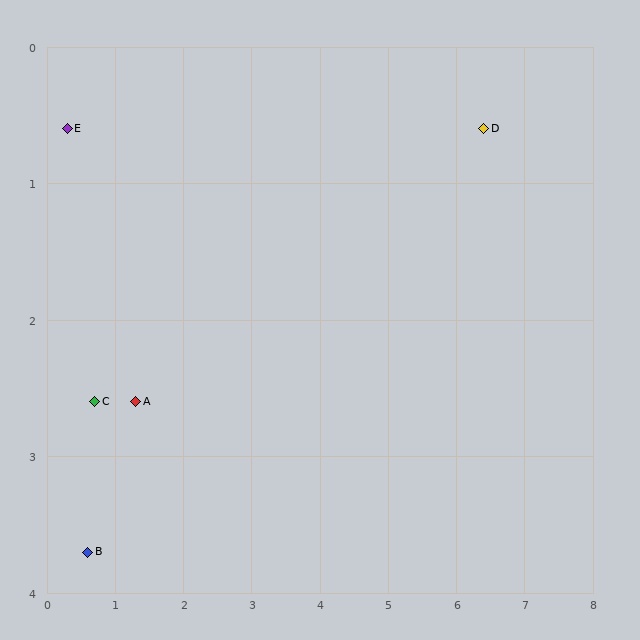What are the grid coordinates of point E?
Point E is at approximately (0.3, 0.6).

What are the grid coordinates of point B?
Point B is at approximately (0.6, 3.7).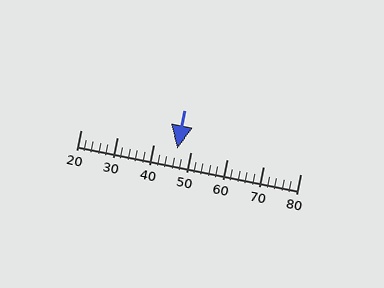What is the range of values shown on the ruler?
The ruler shows values from 20 to 80.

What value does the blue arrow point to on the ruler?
The blue arrow points to approximately 46.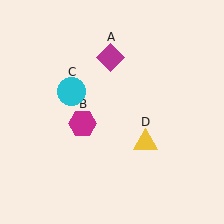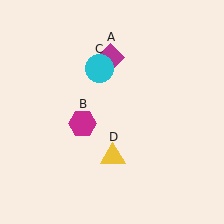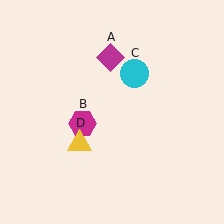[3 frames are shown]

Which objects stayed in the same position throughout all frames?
Magenta diamond (object A) and magenta hexagon (object B) remained stationary.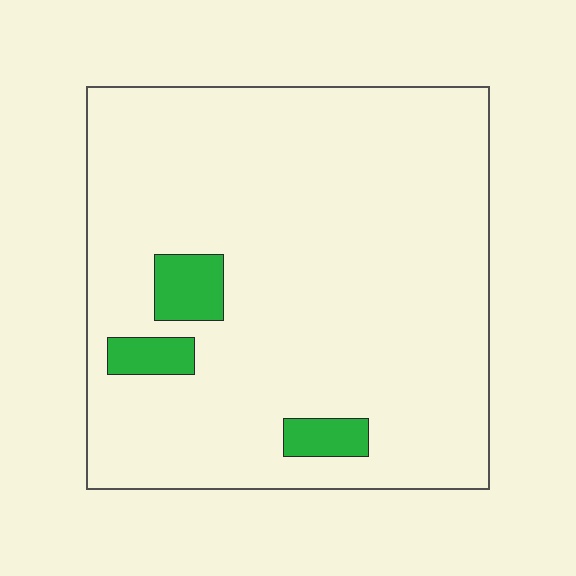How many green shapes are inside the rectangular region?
3.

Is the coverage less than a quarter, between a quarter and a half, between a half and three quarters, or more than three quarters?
Less than a quarter.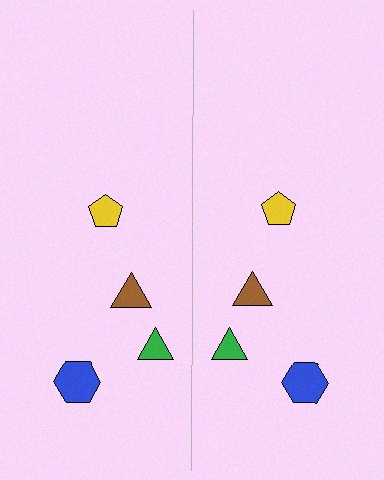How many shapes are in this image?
There are 8 shapes in this image.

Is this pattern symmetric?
Yes, this pattern has bilateral (reflection) symmetry.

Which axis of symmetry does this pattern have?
The pattern has a vertical axis of symmetry running through the center of the image.